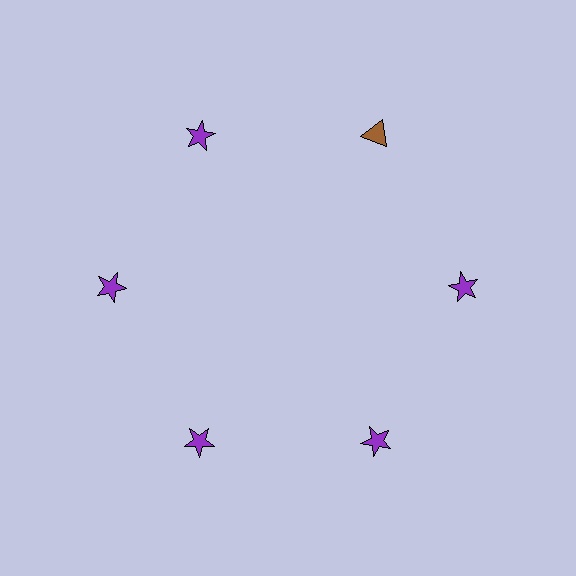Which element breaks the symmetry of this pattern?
The brown triangle at roughly the 1 o'clock position breaks the symmetry. All other shapes are purple stars.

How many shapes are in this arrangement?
There are 6 shapes arranged in a ring pattern.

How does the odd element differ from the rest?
It differs in both color (brown instead of purple) and shape (triangle instead of star).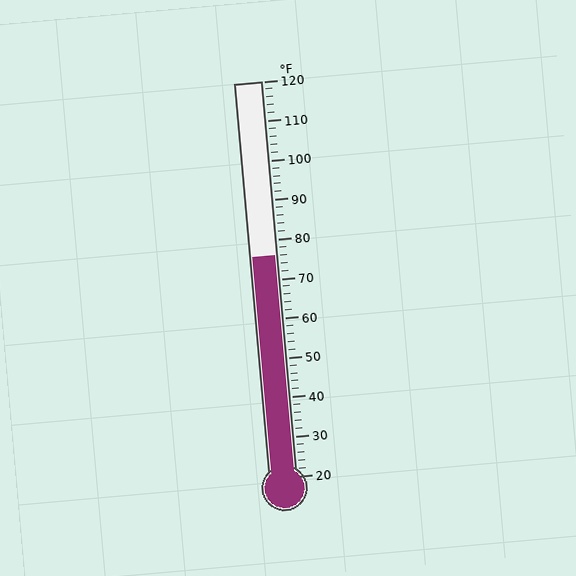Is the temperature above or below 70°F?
The temperature is above 70°F.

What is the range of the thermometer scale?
The thermometer scale ranges from 20°F to 120°F.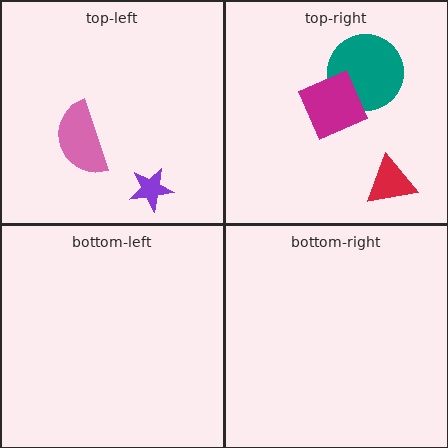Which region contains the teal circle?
The top-right region.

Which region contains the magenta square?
The top-right region.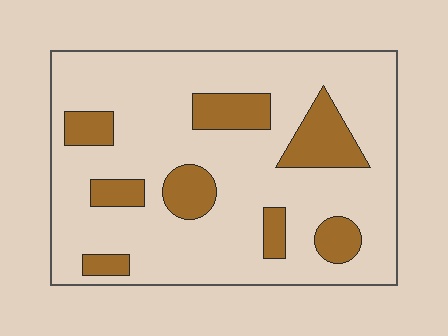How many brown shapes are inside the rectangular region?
8.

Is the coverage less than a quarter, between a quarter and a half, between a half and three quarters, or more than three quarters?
Less than a quarter.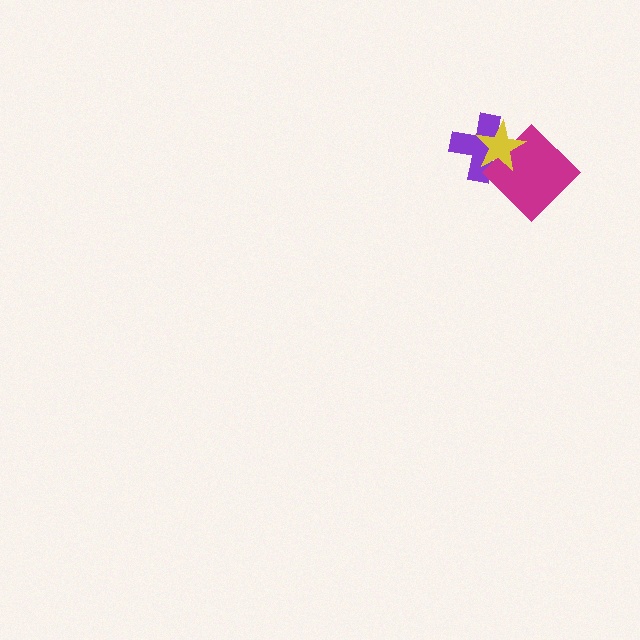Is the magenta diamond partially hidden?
Yes, it is partially covered by another shape.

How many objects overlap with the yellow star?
2 objects overlap with the yellow star.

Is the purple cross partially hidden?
Yes, it is partially covered by another shape.